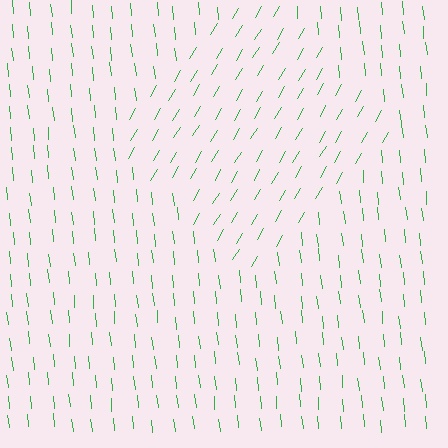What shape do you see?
I see a diamond.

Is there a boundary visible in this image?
Yes, there is a texture boundary formed by a change in line orientation.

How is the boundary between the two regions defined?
The boundary is defined purely by a change in line orientation (approximately 37 degrees difference). All lines are the same color and thickness.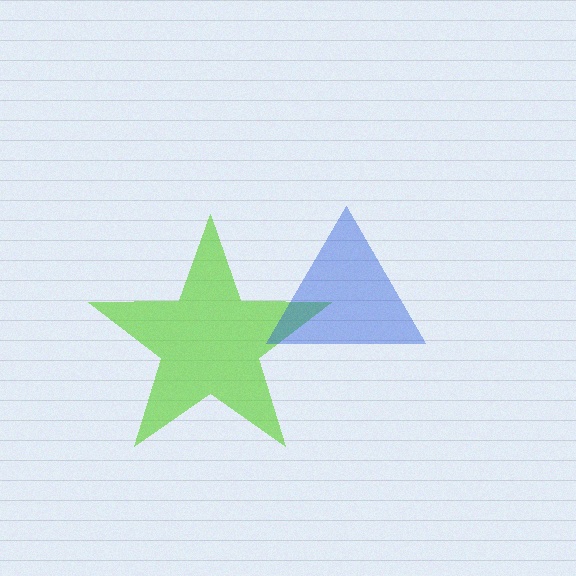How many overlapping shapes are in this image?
There are 2 overlapping shapes in the image.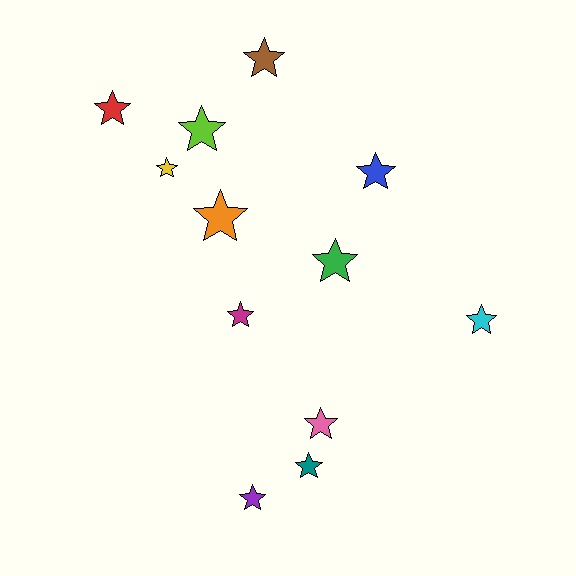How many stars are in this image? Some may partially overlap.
There are 12 stars.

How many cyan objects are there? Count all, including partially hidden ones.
There is 1 cyan object.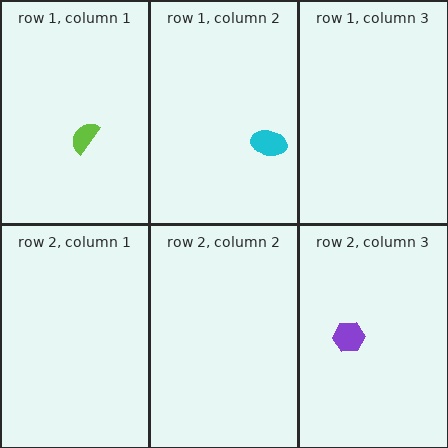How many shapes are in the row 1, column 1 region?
1.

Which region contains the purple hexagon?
The row 2, column 3 region.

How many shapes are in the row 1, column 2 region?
1.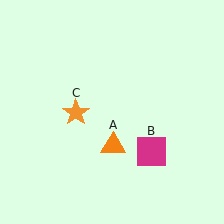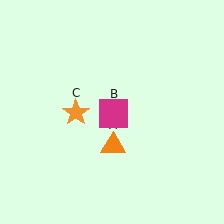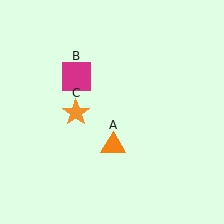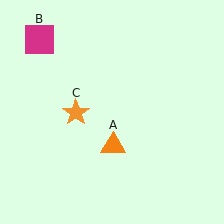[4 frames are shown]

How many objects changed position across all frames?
1 object changed position: magenta square (object B).